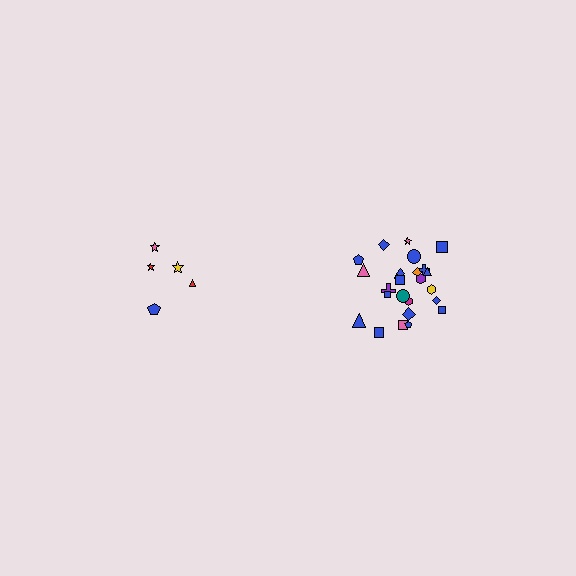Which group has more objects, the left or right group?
The right group.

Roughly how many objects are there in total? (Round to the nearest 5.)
Roughly 30 objects in total.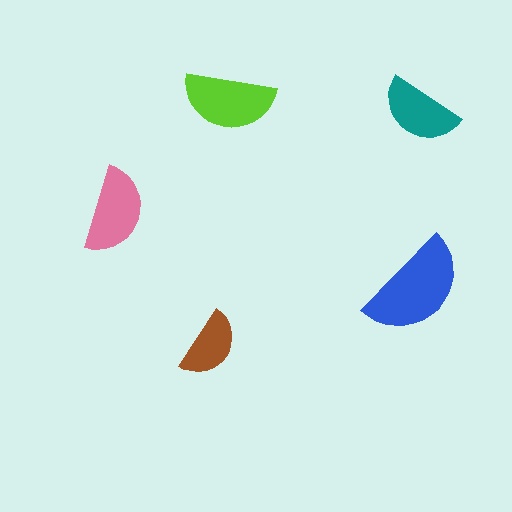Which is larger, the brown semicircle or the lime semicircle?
The lime one.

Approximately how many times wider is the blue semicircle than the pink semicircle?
About 1.5 times wider.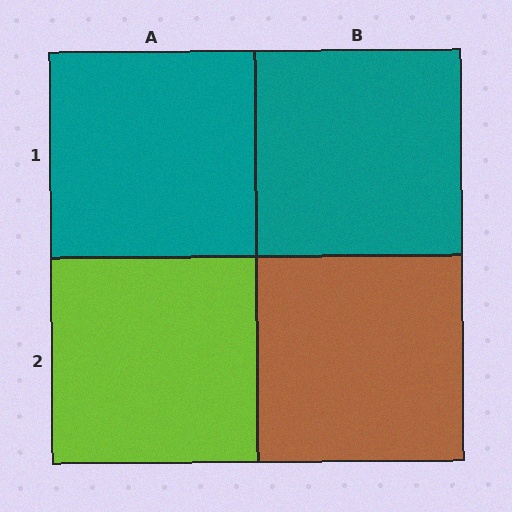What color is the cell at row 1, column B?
Teal.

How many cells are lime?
1 cell is lime.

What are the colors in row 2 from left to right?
Lime, brown.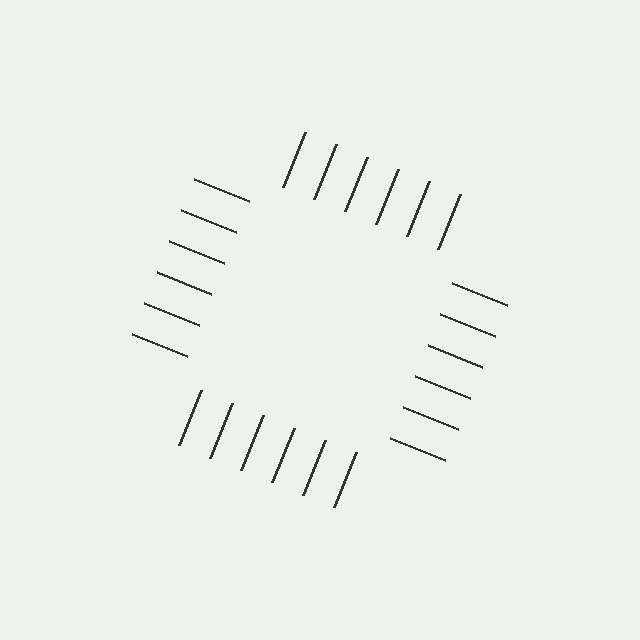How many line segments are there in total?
24 — 6 along each of the 4 edges.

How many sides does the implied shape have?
4 sides — the line-ends trace a square.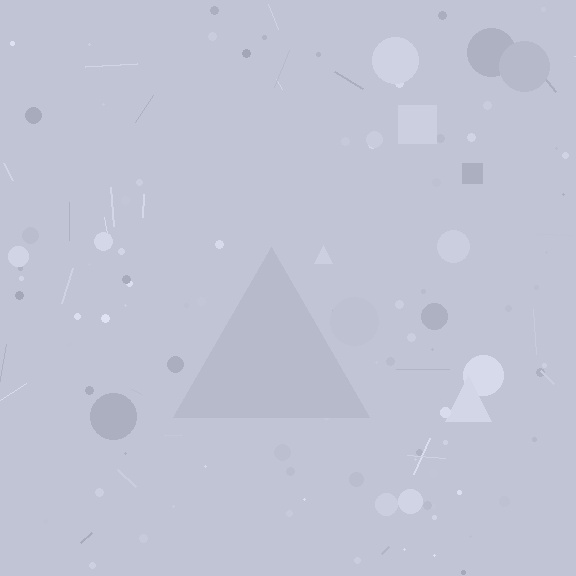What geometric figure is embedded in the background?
A triangle is embedded in the background.